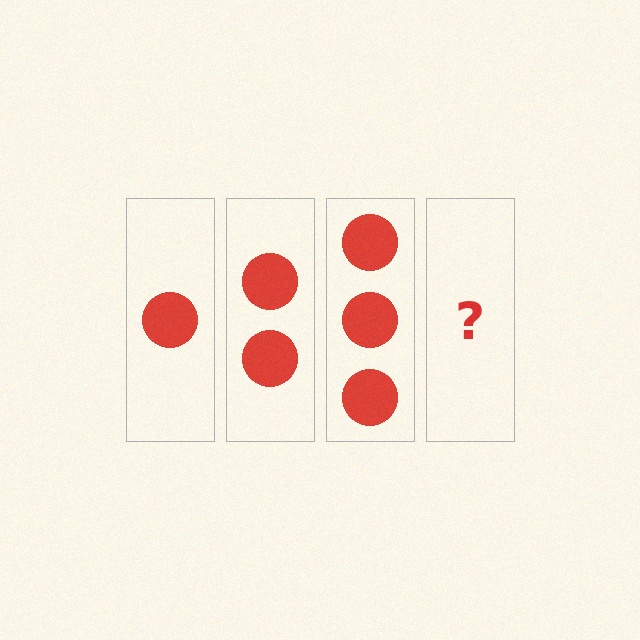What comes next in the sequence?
The next element should be 4 circles.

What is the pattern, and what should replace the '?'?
The pattern is that each step adds one more circle. The '?' should be 4 circles.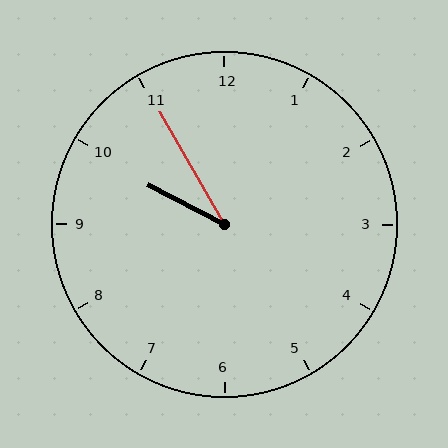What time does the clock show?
9:55.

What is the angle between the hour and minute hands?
Approximately 32 degrees.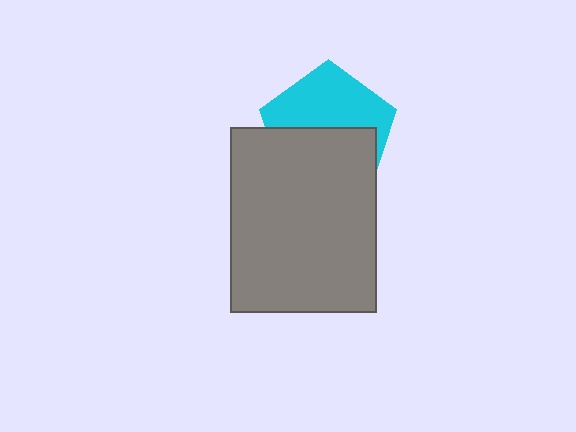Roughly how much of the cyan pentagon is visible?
About half of it is visible (roughly 49%).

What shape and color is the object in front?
The object in front is a gray rectangle.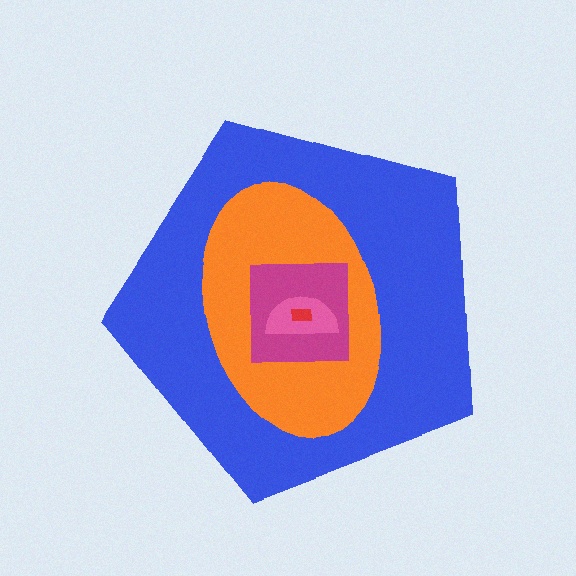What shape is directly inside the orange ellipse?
The magenta square.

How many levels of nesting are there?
5.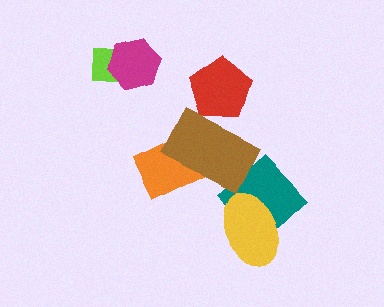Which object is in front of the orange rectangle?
The brown rectangle is in front of the orange rectangle.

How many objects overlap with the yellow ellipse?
1 object overlaps with the yellow ellipse.